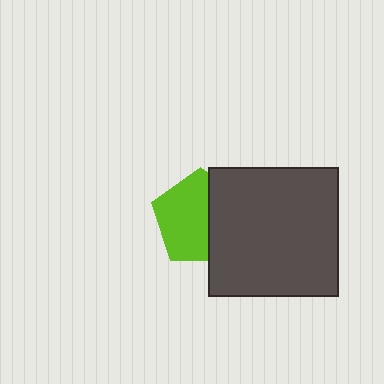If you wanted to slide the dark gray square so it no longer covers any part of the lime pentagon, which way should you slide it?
Slide it right — that is the most direct way to separate the two shapes.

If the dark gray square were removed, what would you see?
You would see the complete lime pentagon.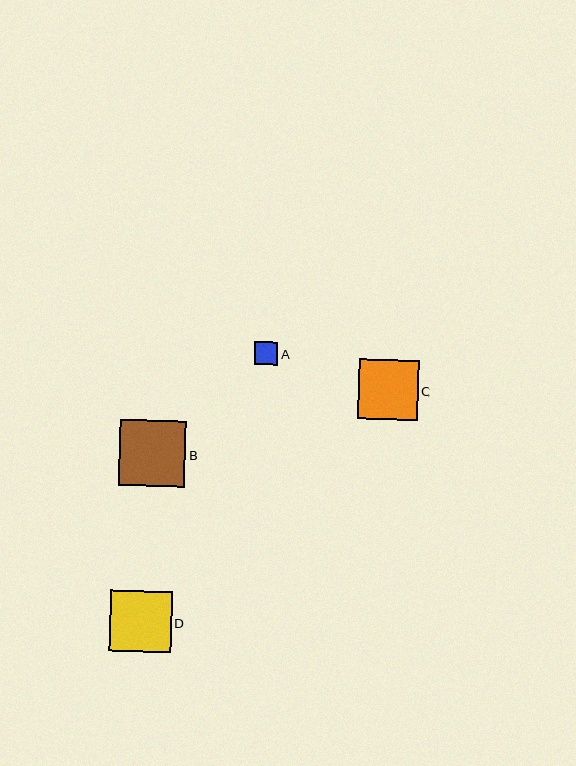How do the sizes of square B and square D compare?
Square B and square D are approximately the same size.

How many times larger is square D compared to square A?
Square D is approximately 2.6 times the size of square A.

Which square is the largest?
Square B is the largest with a size of approximately 66 pixels.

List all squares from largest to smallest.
From largest to smallest: B, D, C, A.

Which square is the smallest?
Square A is the smallest with a size of approximately 24 pixels.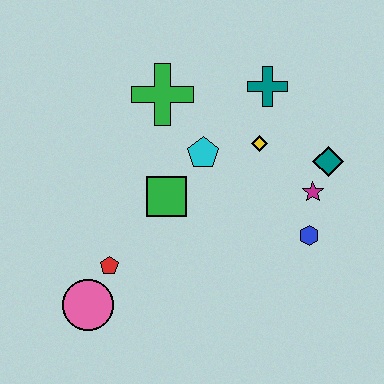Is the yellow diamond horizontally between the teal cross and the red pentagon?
Yes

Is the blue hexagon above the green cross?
No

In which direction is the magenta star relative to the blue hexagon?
The magenta star is above the blue hexagon.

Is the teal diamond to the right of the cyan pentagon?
Yes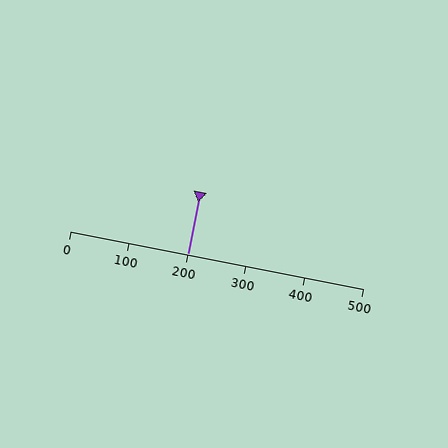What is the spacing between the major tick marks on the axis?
The major ticks are spaced 100 apart.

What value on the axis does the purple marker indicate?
The marker indicates approximately 200.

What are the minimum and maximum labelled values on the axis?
The axis runs from 0 to 500.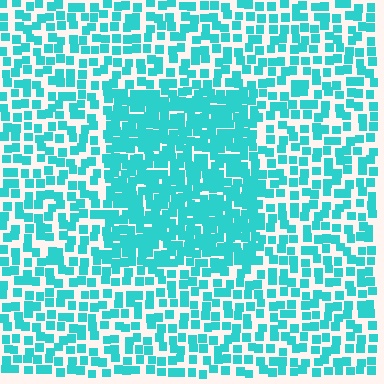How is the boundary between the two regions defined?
The boundary is defined by a change in element density (approximately 1.9x ratio). All elements are the same color, size, and shape.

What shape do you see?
I see a rectangle.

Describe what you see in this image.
The image contains small cyan elements arranged at two different densities. A rectangle-shaped region is visible where the elements are more densely packed than the surrounding area.